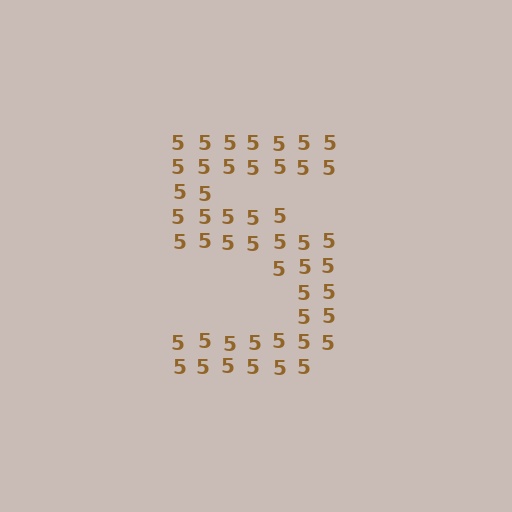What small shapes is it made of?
It is made of small digit 5's.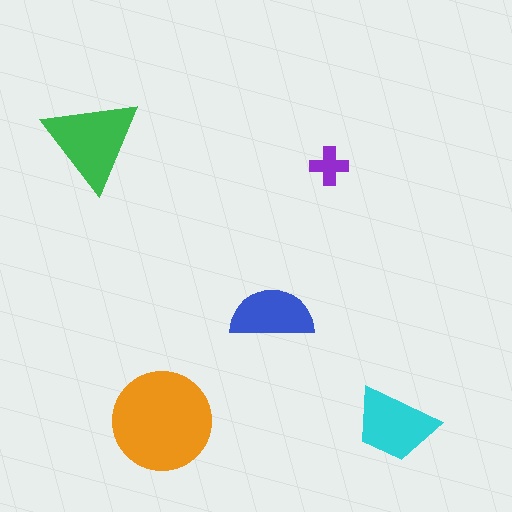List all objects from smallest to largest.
The purple cross, the blue semicircle, the cyan trapezoid, the green triangle, the orange circle.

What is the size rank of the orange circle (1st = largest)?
1st.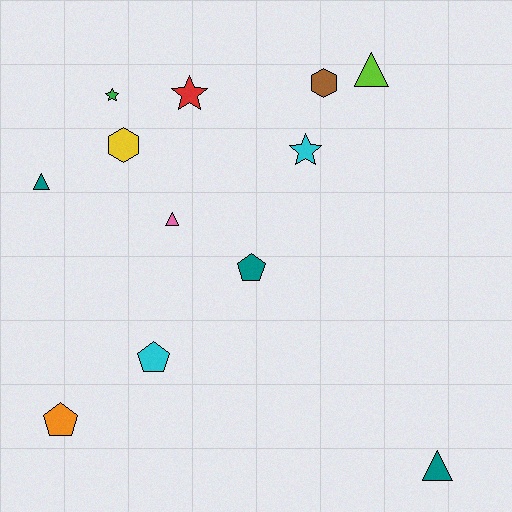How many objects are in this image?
There are 12 objects.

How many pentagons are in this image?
There are 3 pentagons.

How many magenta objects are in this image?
There are no magenta objects.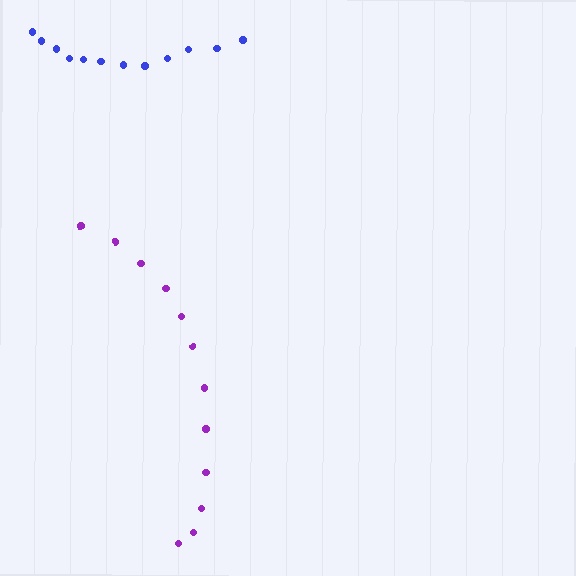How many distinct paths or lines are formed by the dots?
There are 2 distinct paths.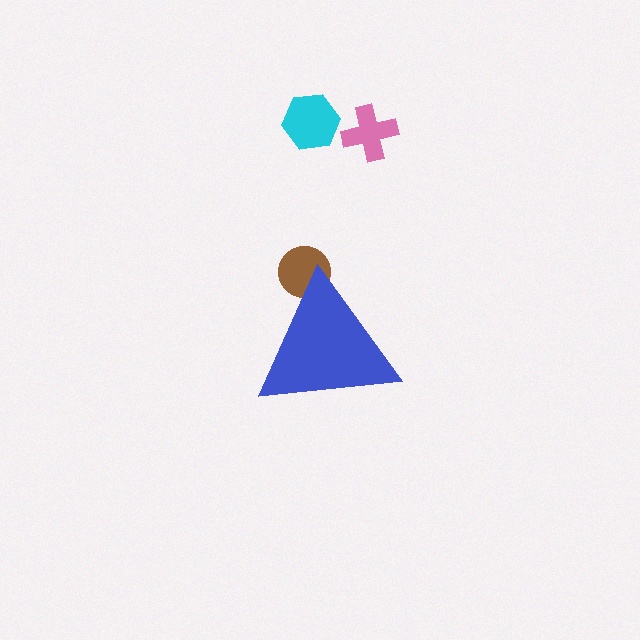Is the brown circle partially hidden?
Yes, the brown circle is partially hidden behind the blue triangle.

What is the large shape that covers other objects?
A blue triangle.